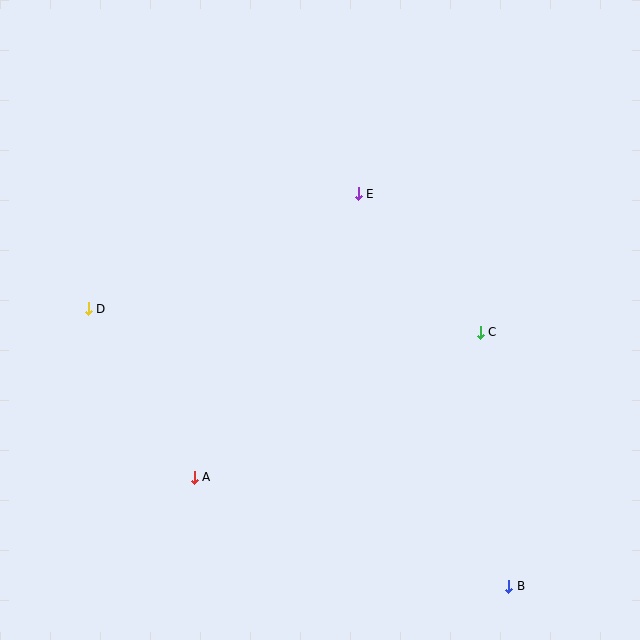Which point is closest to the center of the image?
Point E at (358, 194) is closest to the center.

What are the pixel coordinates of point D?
Point D is at (88, 309).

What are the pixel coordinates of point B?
Point B is at (509, 586).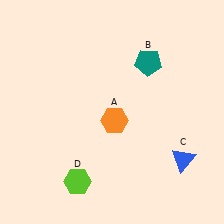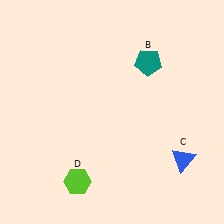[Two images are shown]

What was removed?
The orange hexagon (A) was removed in Image 2.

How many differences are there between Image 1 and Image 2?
There is 1 difference between the two images.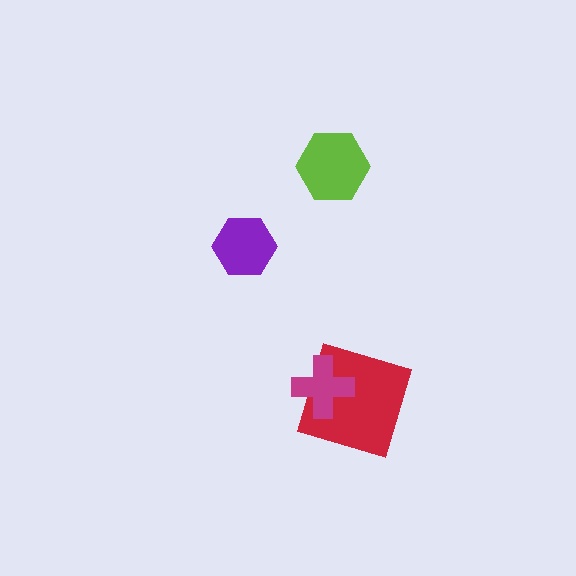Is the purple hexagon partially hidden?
No, no other shape covers it.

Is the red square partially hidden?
Yes, it is partially covered by another shape.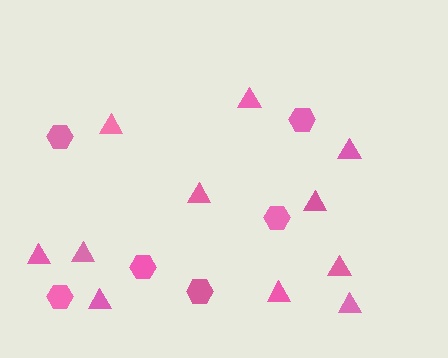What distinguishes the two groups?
There are 2 groups: one group of hexagons (6) and one group of triangles (11).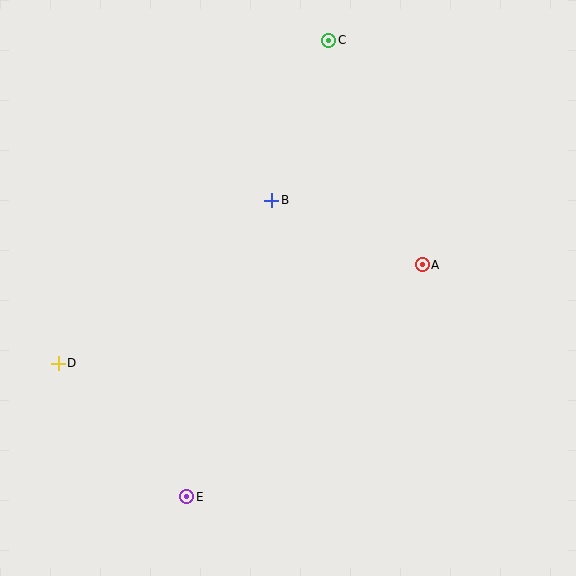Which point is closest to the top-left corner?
Point C is closest to the top-left corner.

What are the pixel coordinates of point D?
Point D is at (58, 363).